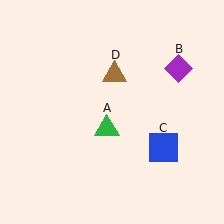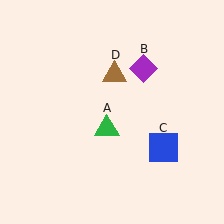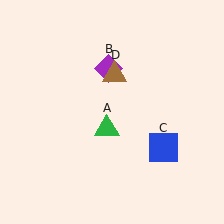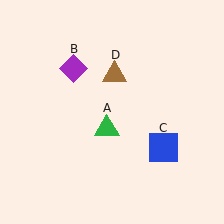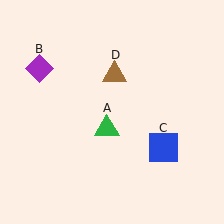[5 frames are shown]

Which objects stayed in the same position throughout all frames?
Green triangle (object A) and blue square (object C) and brown triangle (object D) remained stationary.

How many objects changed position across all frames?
1 object changed position: purple diamond (object B).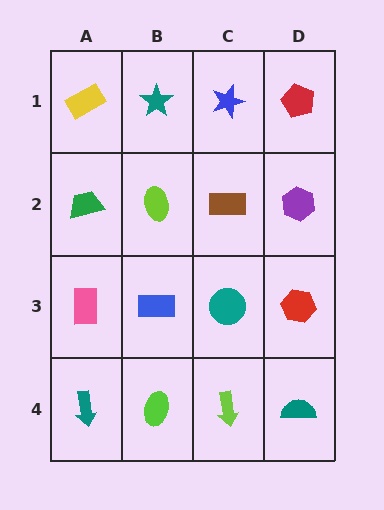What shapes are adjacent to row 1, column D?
A purple hexagon (row 2, column D), a blue star (row 1, column C).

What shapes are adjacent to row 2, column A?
A yellow rectangle (row 1, column A), a pink rectangle (row 3, column A), a lime ellipse (row 2, column B).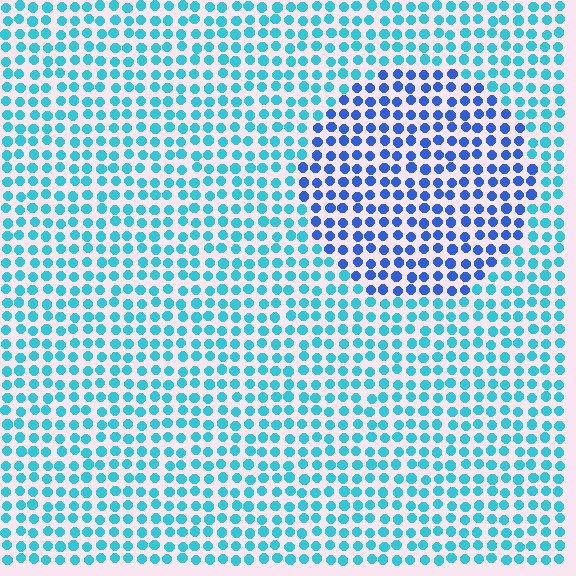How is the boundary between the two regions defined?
The boundary is defined purely by a slight shift in hue (about 37 degrees). Spacing, size, and orientation are identical on both sides.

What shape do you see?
I see a circle.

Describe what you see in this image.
The image is filled with small cyan elements in a uniform arrangement. A circle-shaped region is visible where the elements are tinted to a slightly different hue, forming a subtle color boundary.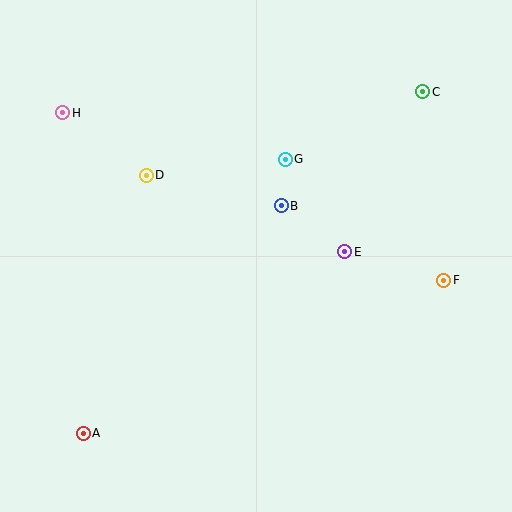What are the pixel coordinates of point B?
Point B is at (281, 206).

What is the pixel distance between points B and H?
The distance between B and H is 238 pixels.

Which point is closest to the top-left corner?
Point H is closest to the top-left corner.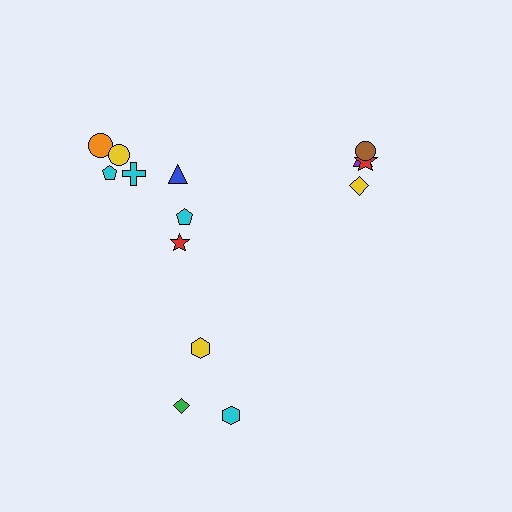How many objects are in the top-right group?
There are 4 objects.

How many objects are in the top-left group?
There are 7 objects.